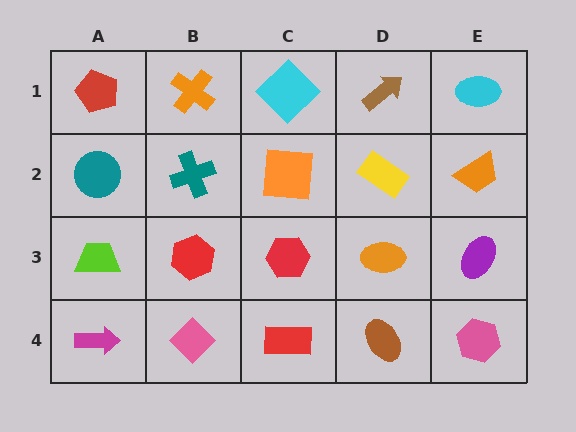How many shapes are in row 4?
5 shapes.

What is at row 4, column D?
A brown ellipse.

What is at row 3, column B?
A red hexagon.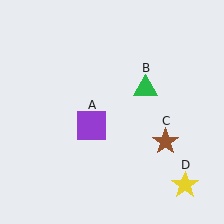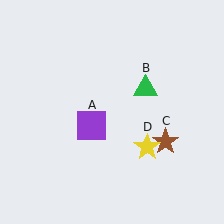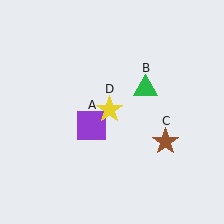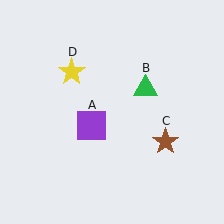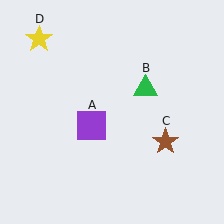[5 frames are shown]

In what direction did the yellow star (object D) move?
The yellow star (object D) moved up and to the left.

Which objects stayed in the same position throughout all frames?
Purple square (object A) and green triangle (object B) and brown star (object C) remained stationary.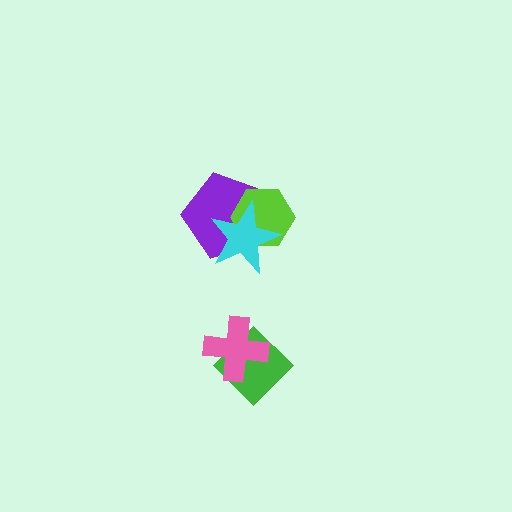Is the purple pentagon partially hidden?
Yes, it is partially covered by another shape.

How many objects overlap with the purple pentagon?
2 objects overlap with the purple pentagon.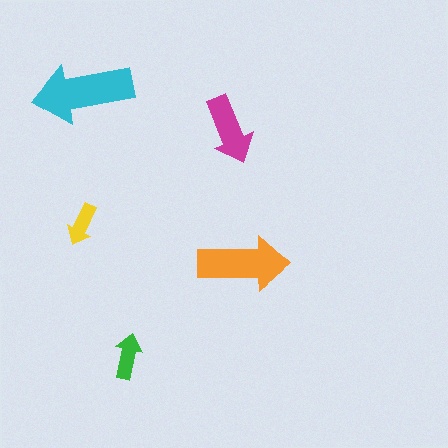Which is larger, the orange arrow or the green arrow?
The orange one.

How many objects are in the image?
There are 5 objects in the image.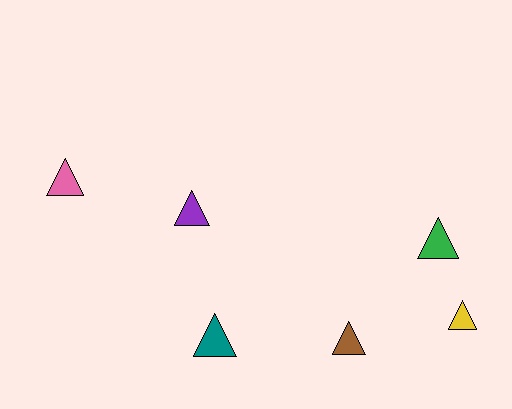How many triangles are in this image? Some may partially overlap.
There are 6 triangles.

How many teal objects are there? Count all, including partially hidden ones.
There is 1 teal object.